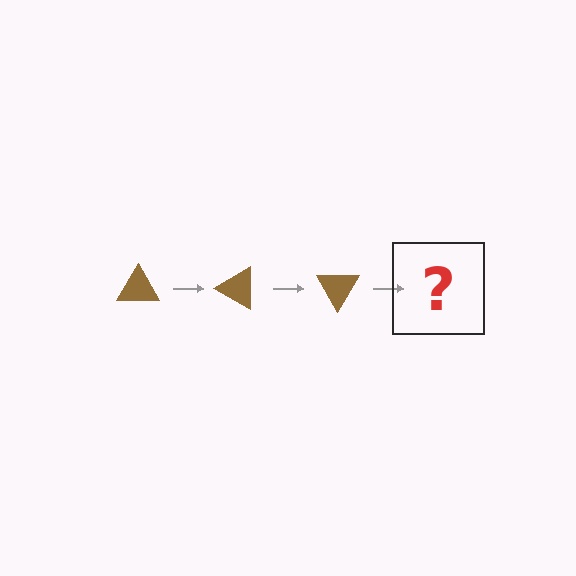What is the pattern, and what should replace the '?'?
The pattern is that the triangle rotates 30 degrees each step. The '?' should be a brown triangle rotated 90 degrees.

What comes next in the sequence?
The next element should be a brown triangle rotated 90 degrees.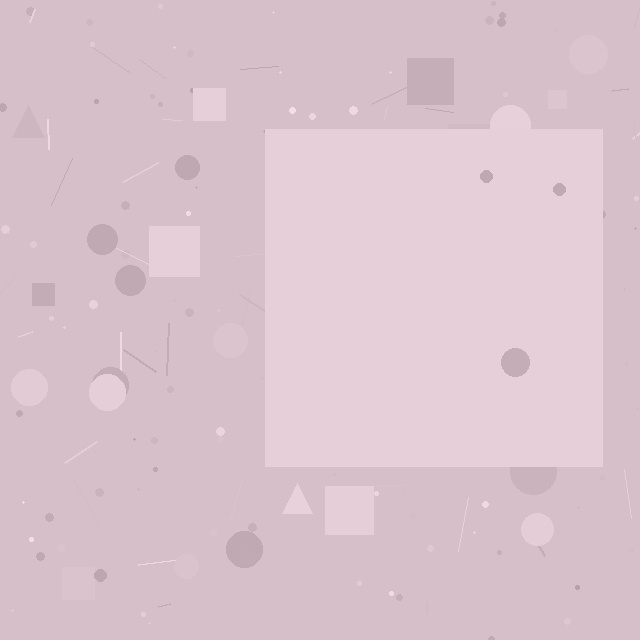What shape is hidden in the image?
A square is hidden in the image.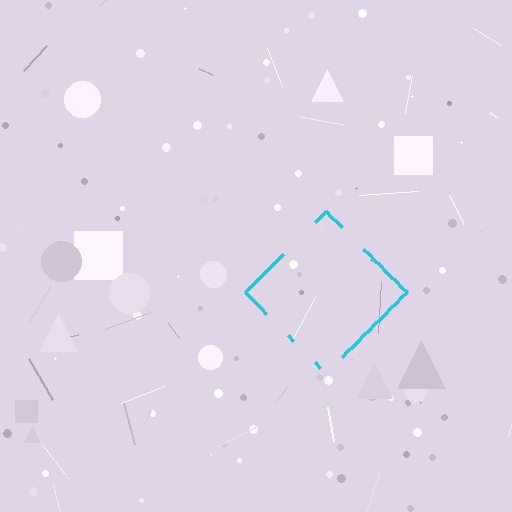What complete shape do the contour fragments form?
The contour fragments form a diamond.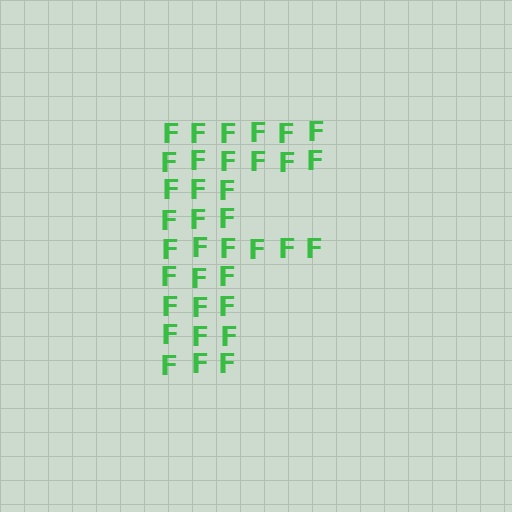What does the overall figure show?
The overall figure shows the letter F.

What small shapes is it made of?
It is made of small letter F's.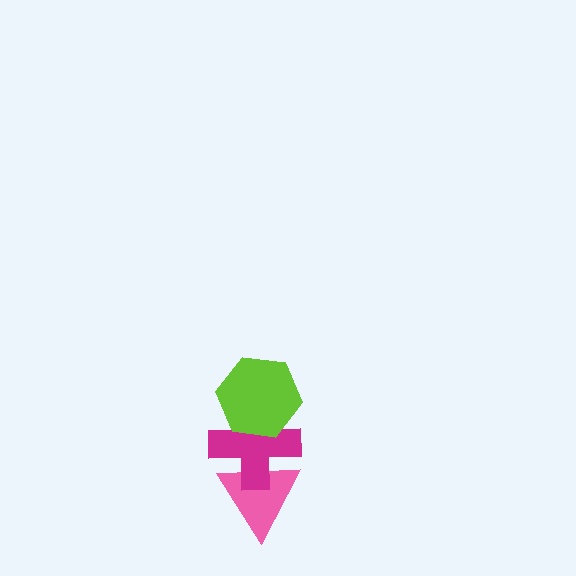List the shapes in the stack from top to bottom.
From top to bottom: the lime hexagon, the magenta cross, the pink triangle.